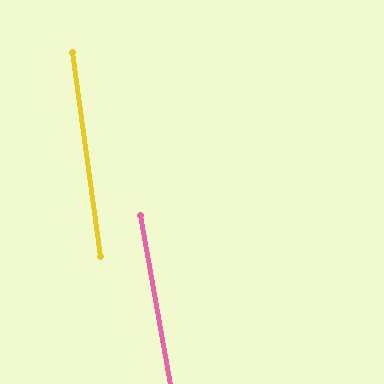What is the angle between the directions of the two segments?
Approximately 2 degrees.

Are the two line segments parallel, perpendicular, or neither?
Parallel — their directions differ by only 1.9°.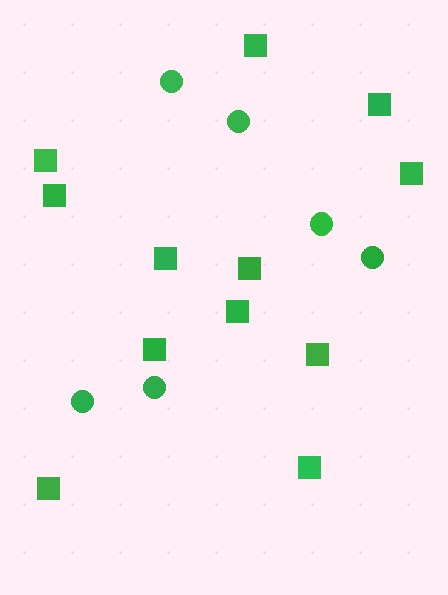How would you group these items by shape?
There are 2 groups: one group of circles (6) and one group of squares (12).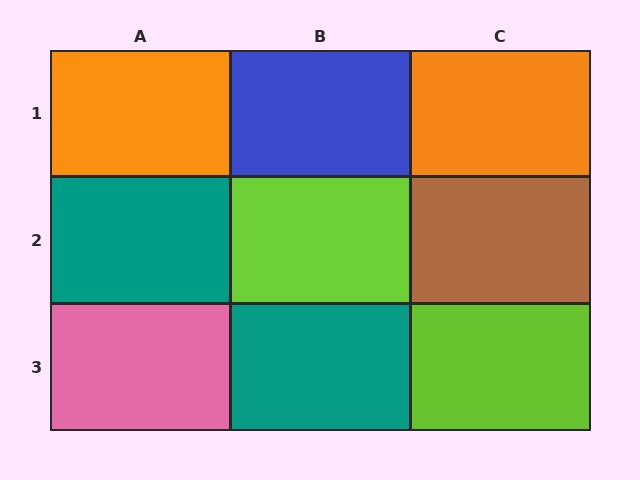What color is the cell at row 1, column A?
Orange.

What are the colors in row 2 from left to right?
Teal, lime, brown.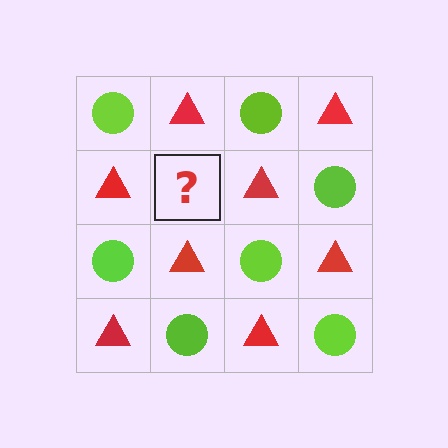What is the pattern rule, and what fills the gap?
The rule is that it alternates lime circle and red triangle in a checkerboard pattern. The gap should be filled with a lime circle.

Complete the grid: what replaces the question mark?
The question mark should be replaced with a lime circle.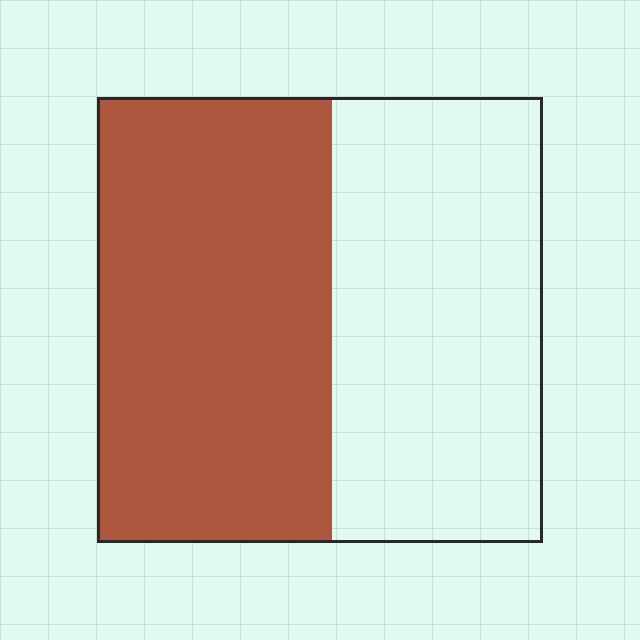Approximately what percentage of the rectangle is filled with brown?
Approximately 55%.